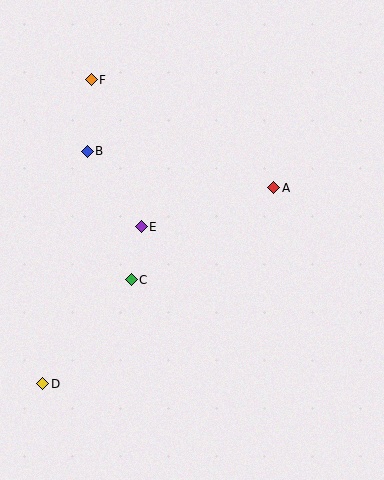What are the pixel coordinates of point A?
Point A is at (274, 188).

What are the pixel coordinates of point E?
Point E is at (141, 227).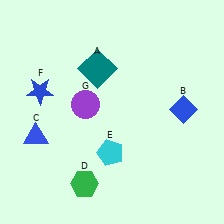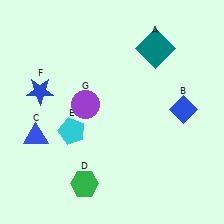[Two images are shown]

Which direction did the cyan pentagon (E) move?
The cyan pentagon (E) moved left.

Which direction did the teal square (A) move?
The teal square (A) moved right.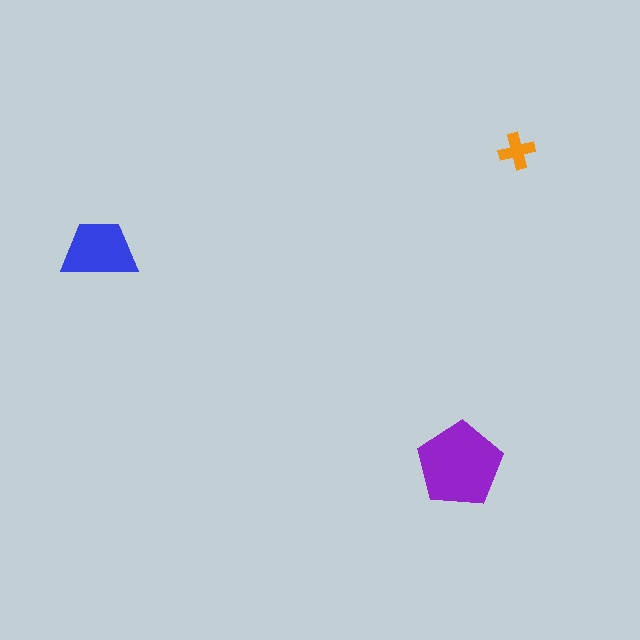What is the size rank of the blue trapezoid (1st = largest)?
2nd.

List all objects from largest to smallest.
The purple pentagon, the blue trapezoid, the orange cross.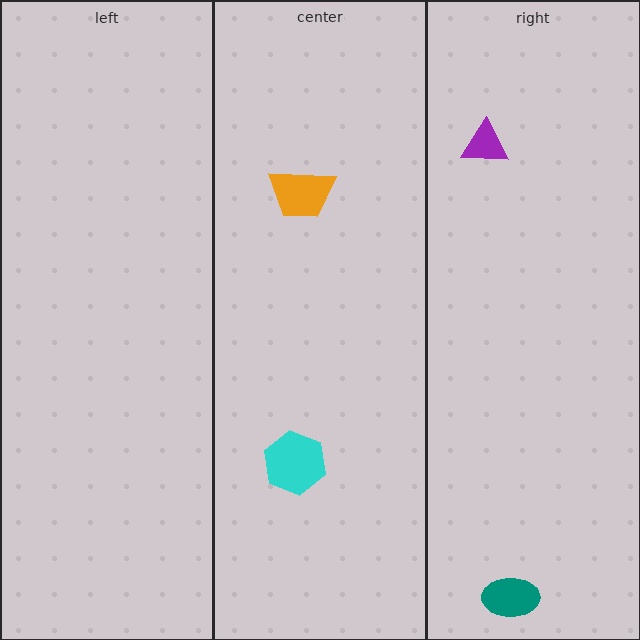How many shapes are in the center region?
2.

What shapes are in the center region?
The cyan hexagon, the orange trapezoid.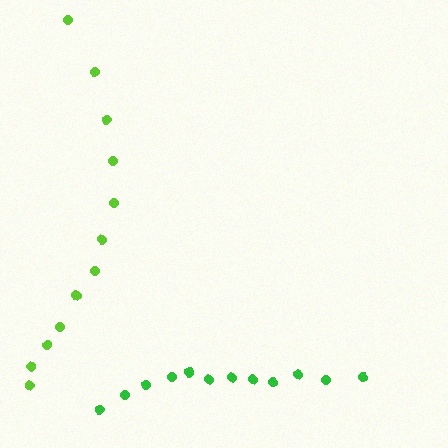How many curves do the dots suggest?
There are 2 distinct paths.